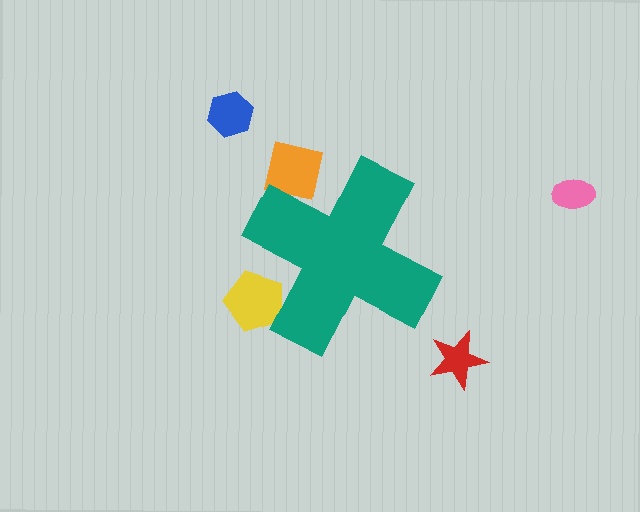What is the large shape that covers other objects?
A teal cross.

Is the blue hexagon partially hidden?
No, the blue hexagon is fully visible.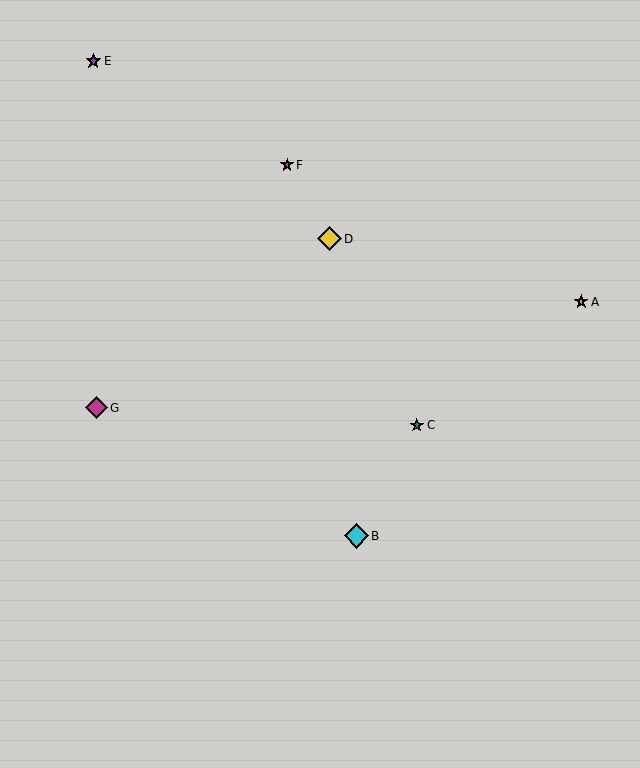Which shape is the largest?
The cyan diamond (labeled B) is the largest.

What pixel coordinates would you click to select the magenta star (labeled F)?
Click at (287, 165) to select the magenta star F.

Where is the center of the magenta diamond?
The center of the magenta diamond is at (96, 408).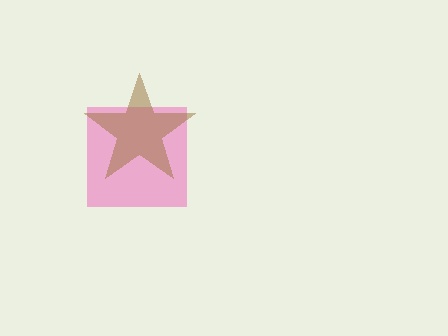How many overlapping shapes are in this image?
There are 2 overlapping shapes in the image.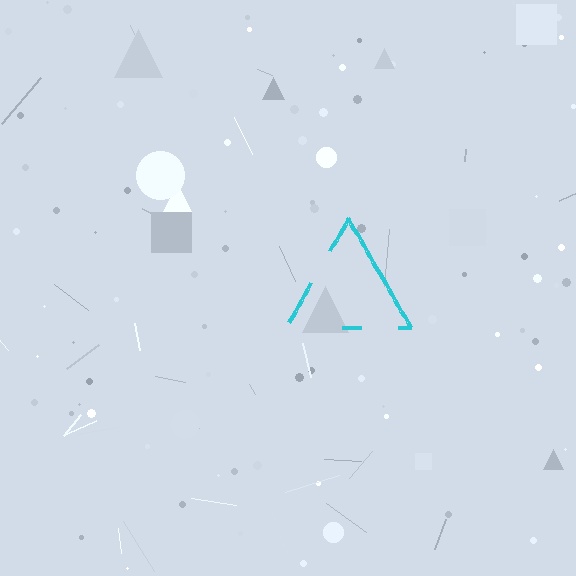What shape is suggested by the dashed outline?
The dashed outline suggests a triangle.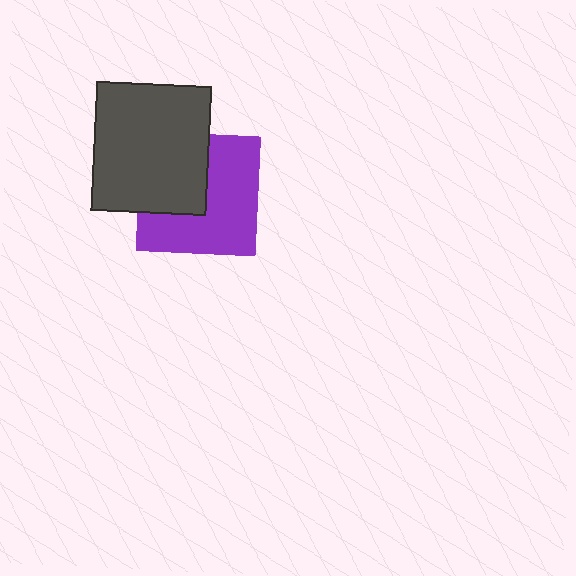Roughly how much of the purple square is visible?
About half of it is visible (roughly 60%).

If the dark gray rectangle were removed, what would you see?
You would see the complete purple square.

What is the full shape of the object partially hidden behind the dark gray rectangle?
The partially hidden object is a purple square.